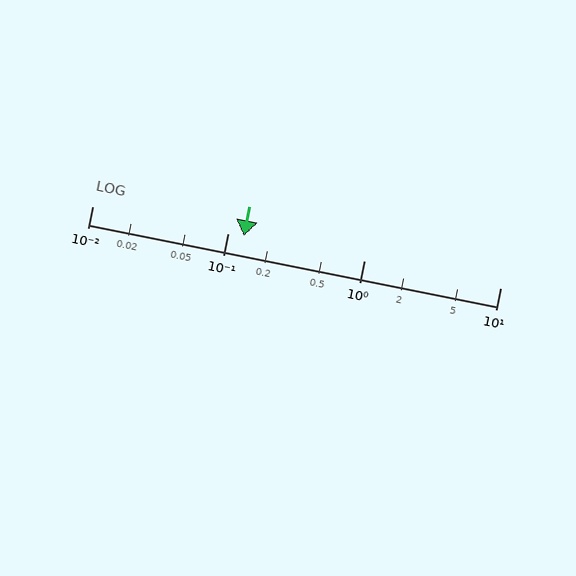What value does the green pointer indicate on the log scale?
The pointer indicates approximately 0.13.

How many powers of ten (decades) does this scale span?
The scale spans 3 decades, from 0.01 to 10.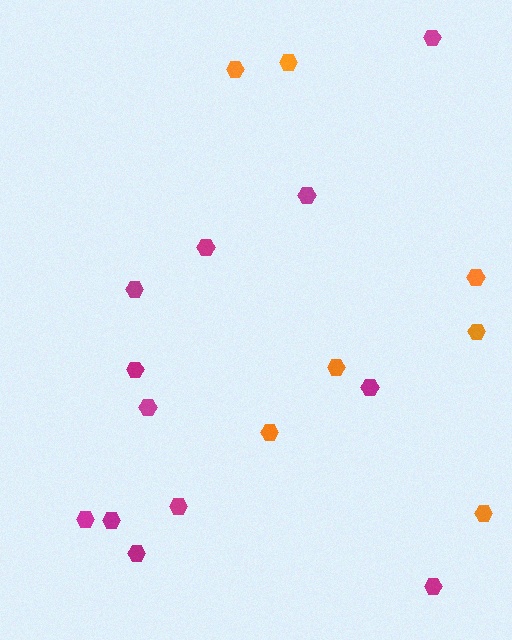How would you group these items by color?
There are 2 groups: one group of magenta hexagons (12) and one group of orange hexagons (7).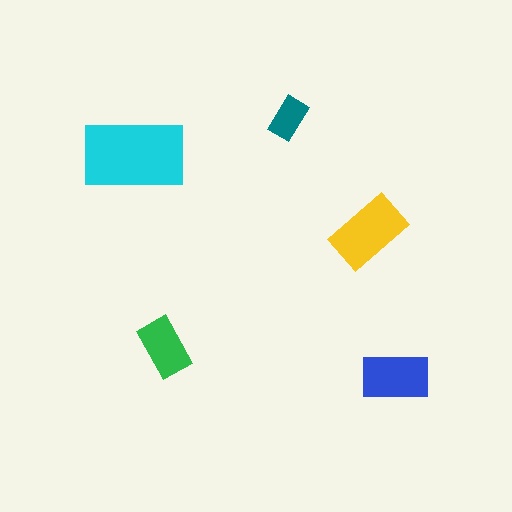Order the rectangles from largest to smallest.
the cyan one, the yellow one, the blue one, the green one, the teal one.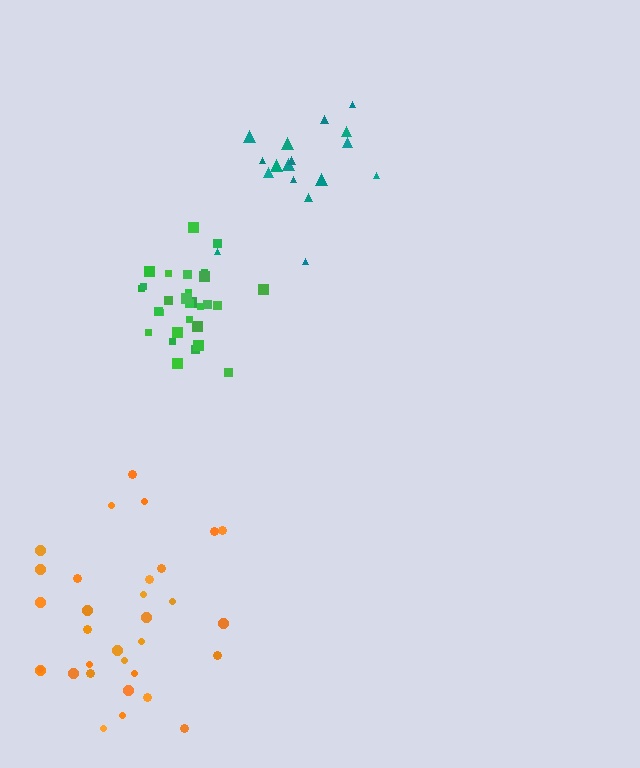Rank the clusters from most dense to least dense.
green, teal, orange.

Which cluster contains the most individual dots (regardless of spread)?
Orange (34).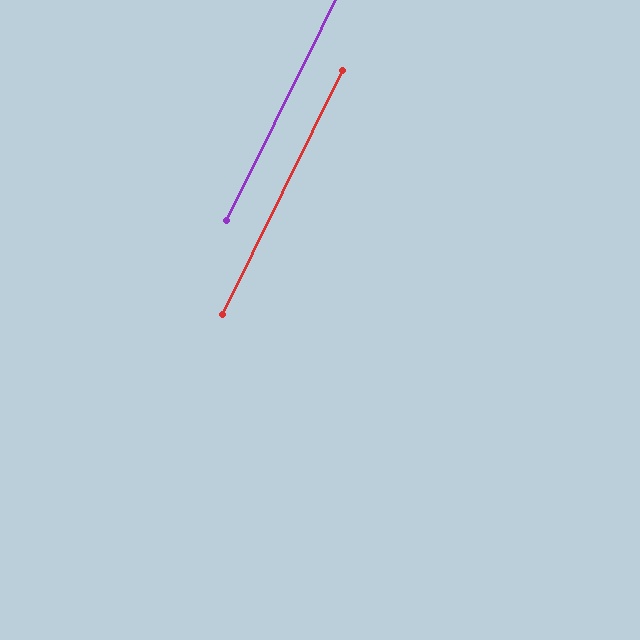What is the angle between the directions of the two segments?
Approximately 0 degrees.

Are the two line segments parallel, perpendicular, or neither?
Parallel — their directions differ by only 0.2°.